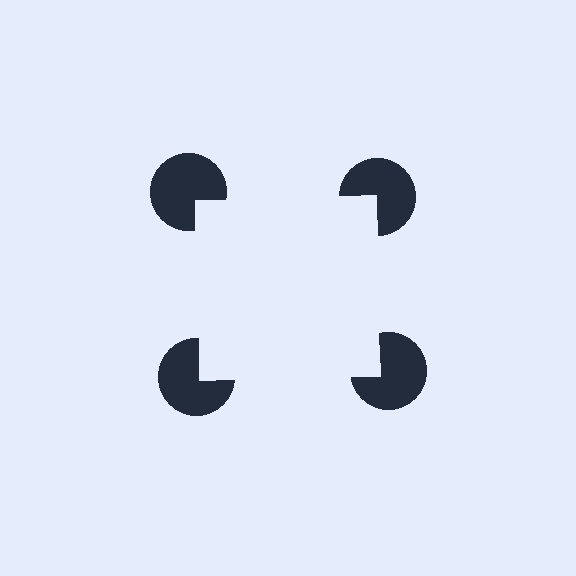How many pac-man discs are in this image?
There are 4 — one at each vertex of the illusory square.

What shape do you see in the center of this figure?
An illusory square — its edges are inferred from the aligned wedge cuts in the pac-man discs, not physically drawn.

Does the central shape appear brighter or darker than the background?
It typically appears slightly brighter than the background, even though no actual brightness change is drawn.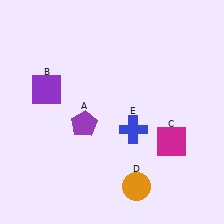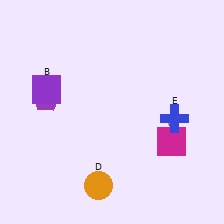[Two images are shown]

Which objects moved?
The objects that moved are: the purple pentagon (A), the orange circle (D), the blue cross (E).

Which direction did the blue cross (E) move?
The blue cross (E) moved right.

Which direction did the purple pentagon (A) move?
The purple pentagon (A) moved left.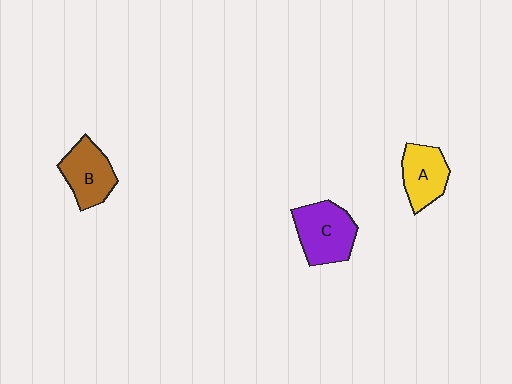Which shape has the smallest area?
Shape A (yellow).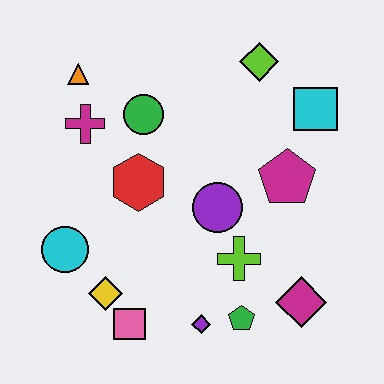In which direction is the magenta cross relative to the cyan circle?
The magenta cross is above the cyan circle.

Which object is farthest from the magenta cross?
The magenta diamond is farthest from the magenta cross.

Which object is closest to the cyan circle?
The yellow diamond is closest to the cyan circle.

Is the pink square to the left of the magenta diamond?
Yes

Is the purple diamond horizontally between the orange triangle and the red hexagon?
No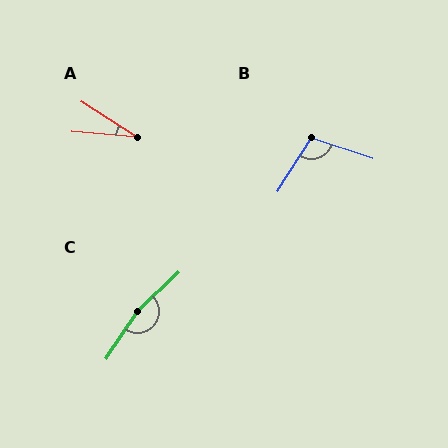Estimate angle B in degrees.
Approximately 103 degrees.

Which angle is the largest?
C, at approximately 167 degrees.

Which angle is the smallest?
A, at approximately 28 degrees.